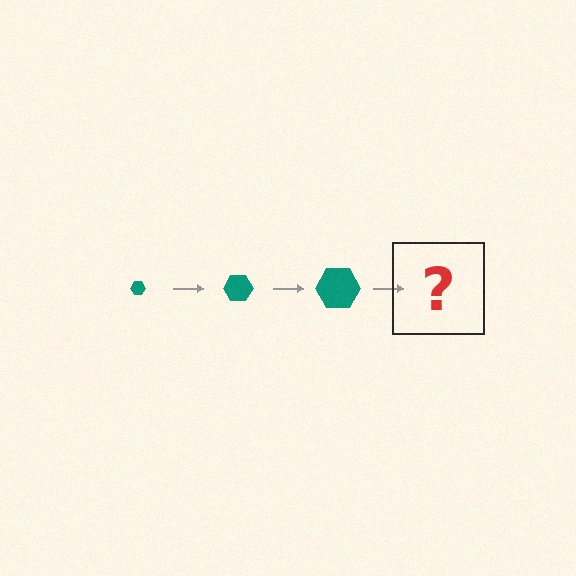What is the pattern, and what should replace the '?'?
The pattern is that the hexagon gets progressively larger each step. The '?' should be a teal hexagon, larger than the previous one.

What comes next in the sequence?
The next element should be a teal hexagon, larger than the previous one.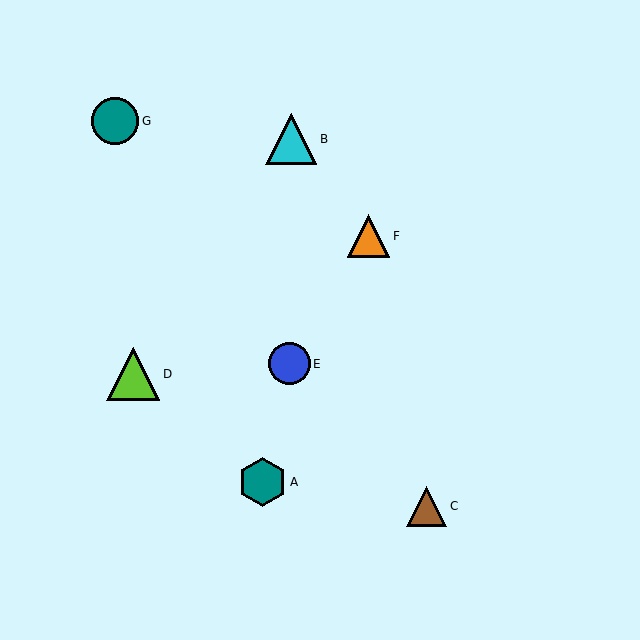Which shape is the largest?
The lime triangle (labeled D) is the largest.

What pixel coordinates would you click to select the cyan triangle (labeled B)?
Click at (291, 139) to select the cyan triangle B.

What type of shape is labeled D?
Shape D is a lime triangle.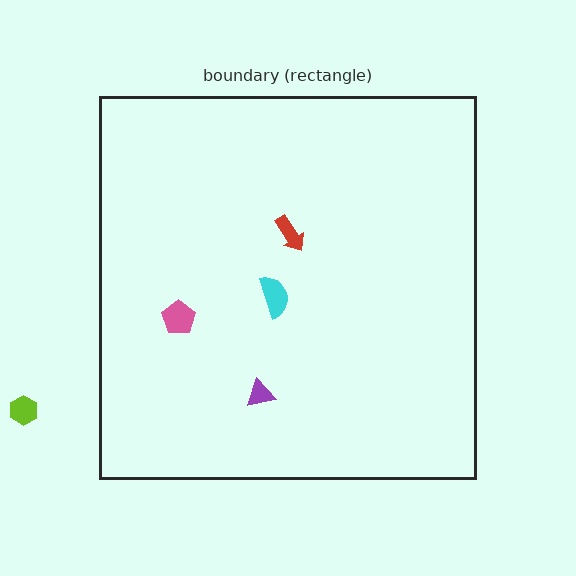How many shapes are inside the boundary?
4 inside, 1 outside.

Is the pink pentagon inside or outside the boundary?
Inside.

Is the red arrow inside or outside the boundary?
Inside.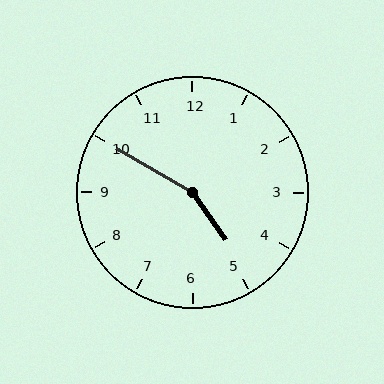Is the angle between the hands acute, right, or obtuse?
It is obtuse.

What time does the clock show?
4:50.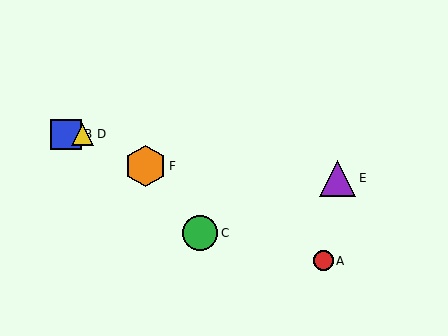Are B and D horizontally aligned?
Yes, both are at y≈134.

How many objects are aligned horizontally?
2 objects (B, D) are aligned horizontally.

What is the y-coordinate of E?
Object E is at y≈178.